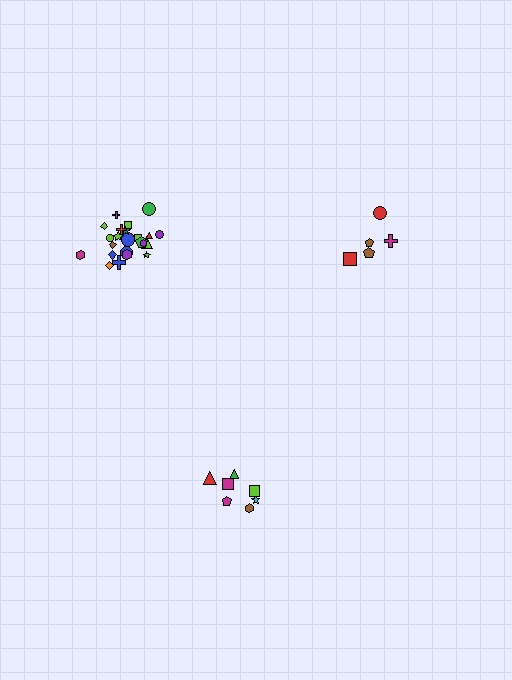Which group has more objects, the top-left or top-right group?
The top-left group.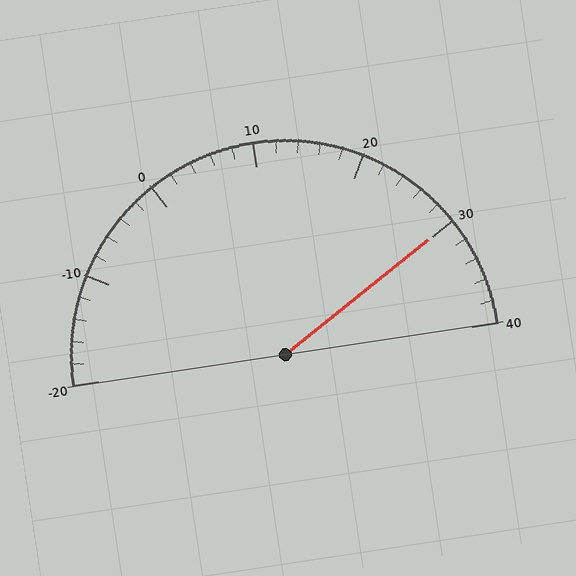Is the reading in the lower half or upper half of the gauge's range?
The reading is in the upper half of the range (-20 to 40).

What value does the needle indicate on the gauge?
The needle indicates approximately 30.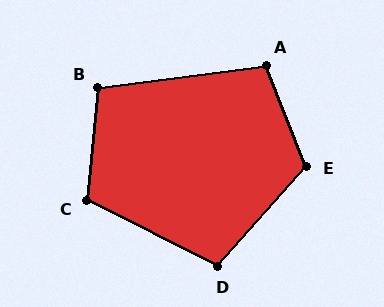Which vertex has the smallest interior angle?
B, at approximately 103 degrees.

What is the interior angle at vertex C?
Approximately 111 degrees (obtuse).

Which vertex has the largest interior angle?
E, at approximately 116 degrees.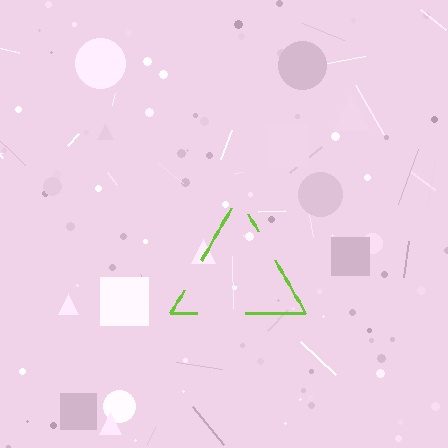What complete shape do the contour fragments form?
The contour fragments form a triangle.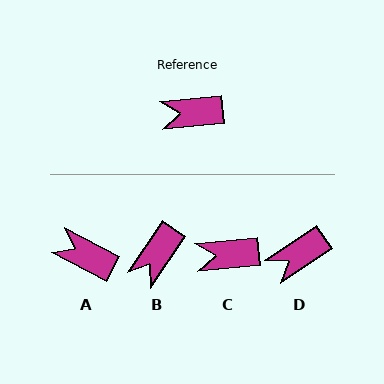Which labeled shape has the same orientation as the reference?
C.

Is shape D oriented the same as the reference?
No, it is off by about 28 degrees.